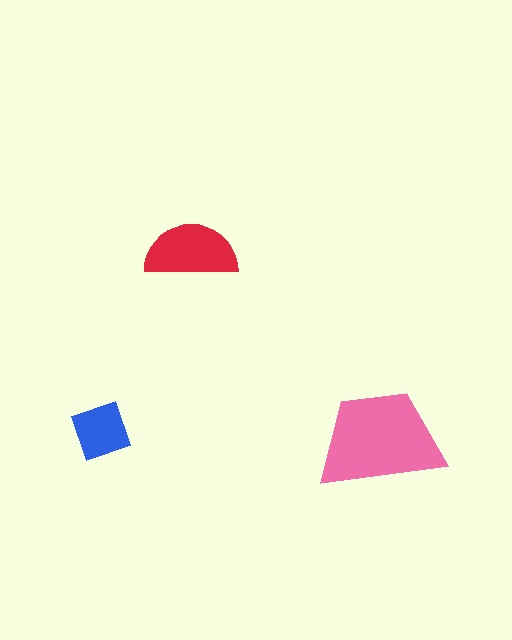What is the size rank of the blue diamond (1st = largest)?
3rd.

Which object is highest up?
The red semicircle is topmost.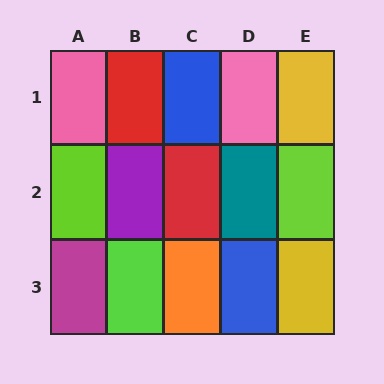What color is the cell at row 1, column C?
Blue.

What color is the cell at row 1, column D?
Pink.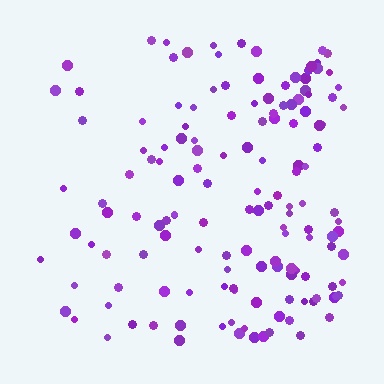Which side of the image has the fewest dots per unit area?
The left.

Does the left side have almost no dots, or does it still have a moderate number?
Still a moderate number, just noticeably fewer than the right.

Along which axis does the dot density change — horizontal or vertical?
Horizontal.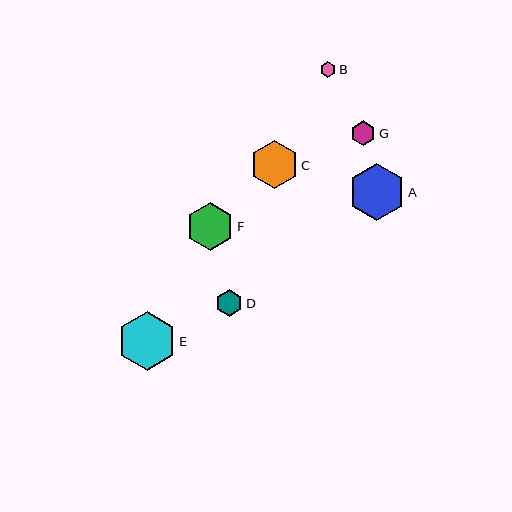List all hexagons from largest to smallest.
From largest to smallest: E, A, C, F, D, G, B.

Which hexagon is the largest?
Hexagon E is the largest with a size of approximately 58 pixels.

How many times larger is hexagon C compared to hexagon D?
Hexagon C is approximately 1.8 times the size of hexagon D.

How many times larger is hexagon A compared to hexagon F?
Hexagon A is approximately 1.2 times the size of hexagon F.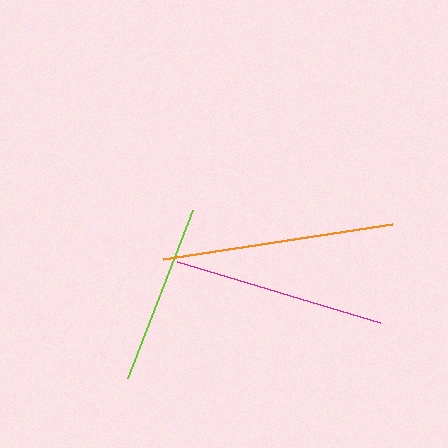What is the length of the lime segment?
The lime segment is approximately 179 pixels long.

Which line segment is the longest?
The orange line is the longest at approximately 232 pixels.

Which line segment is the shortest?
The lime line is the shortest at approximately 179 pixels.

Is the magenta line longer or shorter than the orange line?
The orange line is longer than the magenta line.